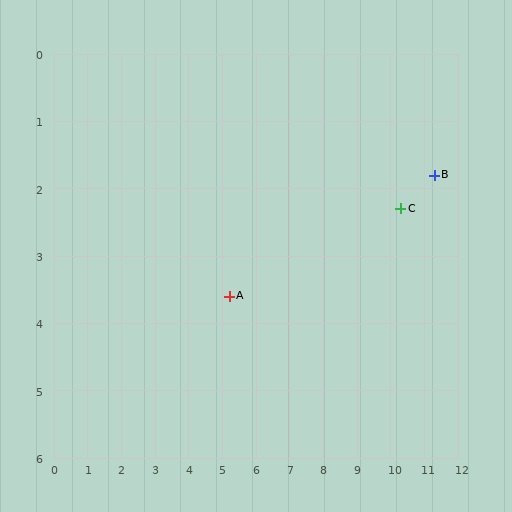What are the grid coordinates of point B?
Point B is at approximately (11.3, 1.8).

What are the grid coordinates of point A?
Point A is at approximately (5.2, 3.6).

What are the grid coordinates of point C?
Point C is at approximately (10.3, 2.3).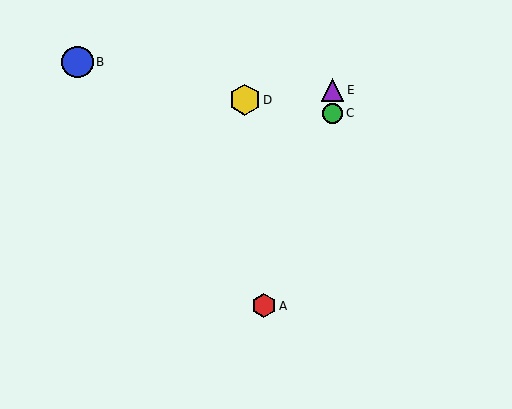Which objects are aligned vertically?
Objects C, E are aligned vertically.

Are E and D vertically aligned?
No, E is at x≈333 and D is at x≈245.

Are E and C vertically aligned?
Yes, both are at x≈333.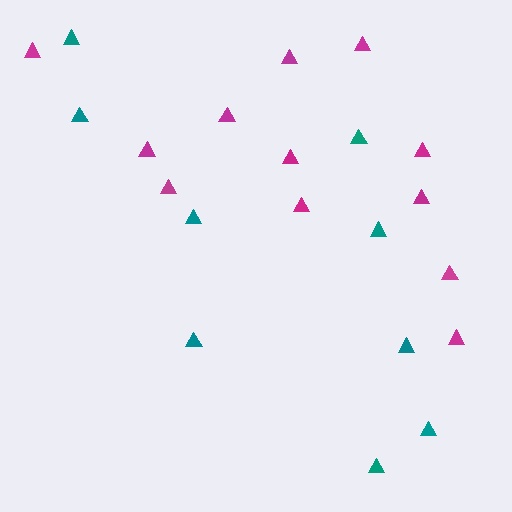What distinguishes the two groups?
There are 2 groups: one group of magenta triangles (12) and one group of teal triangles (9).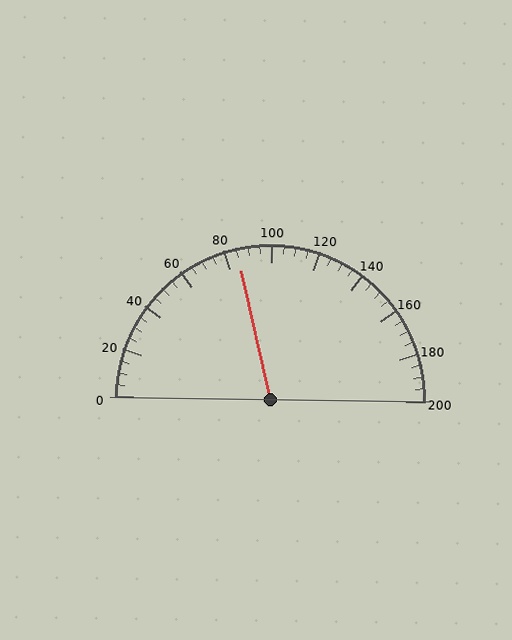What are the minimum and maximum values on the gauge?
The gauge ranges from 0 to 200.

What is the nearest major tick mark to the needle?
The nearest major tick mark is 80.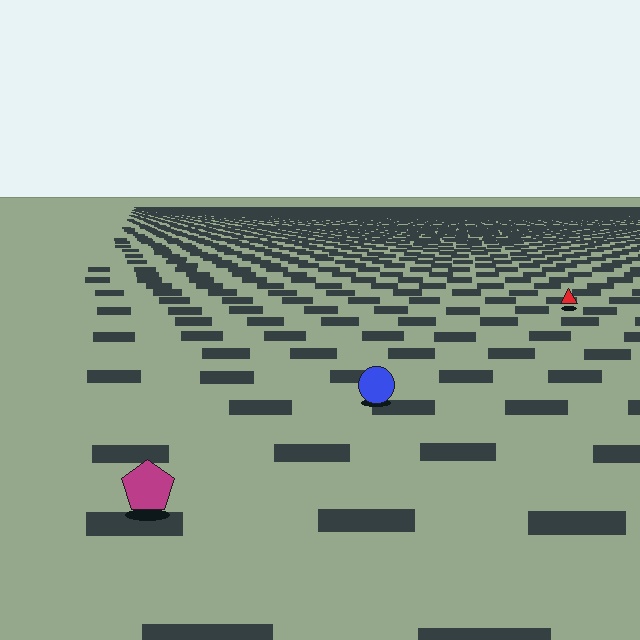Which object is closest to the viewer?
The magenta pentagon is closest. The texture marks near it are larger and more spread out.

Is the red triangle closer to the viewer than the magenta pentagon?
No. The magenta pentagon is closer — you can tell from the texture gradient: the ground texture is coarser near it.